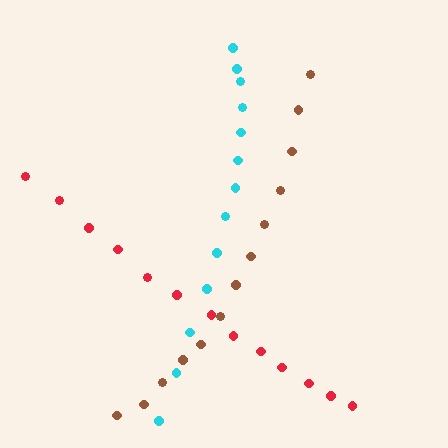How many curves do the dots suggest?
There are 3 distinct paths.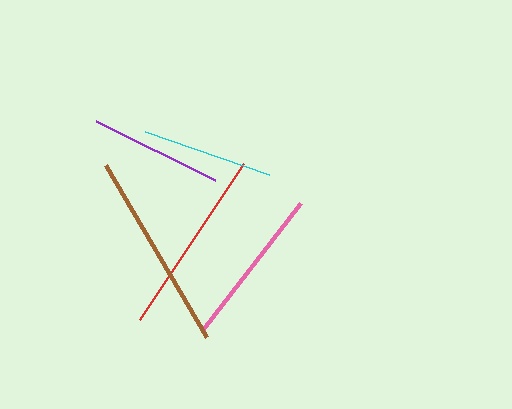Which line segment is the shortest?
The cyan line is the shortest at approximately 131 pixels.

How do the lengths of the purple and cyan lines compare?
The purple and cyan lines are approximately the same length.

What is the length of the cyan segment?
The cyan segment is approximately 131 pixels long.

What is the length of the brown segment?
The brown segment is approximately 200 pixels long.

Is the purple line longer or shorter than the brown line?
The brown line is longer than the purple line.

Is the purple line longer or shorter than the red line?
The red line is longer than the purple line.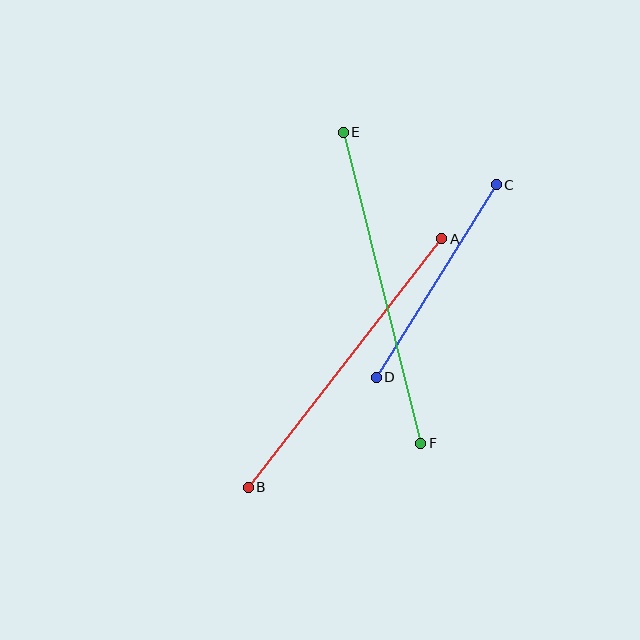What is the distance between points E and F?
The distance is approximately 320 pixels.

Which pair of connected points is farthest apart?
Points E and F are farthest apart.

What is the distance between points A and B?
The distance is approximately 315 pixels.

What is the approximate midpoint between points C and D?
The midpoint is at approximately (436, 281) pixels.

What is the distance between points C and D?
The distance is approximately 227 pixels.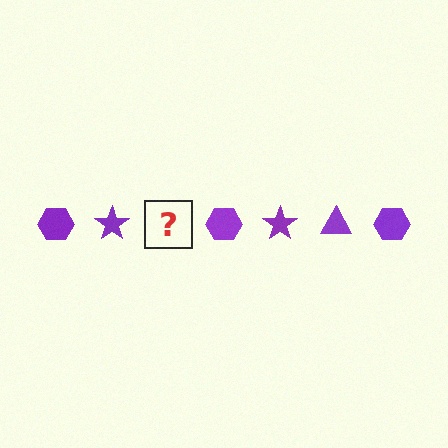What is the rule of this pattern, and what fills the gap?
The rule is that the pattern cycles through hexagon, star, triangle shapes in purple. The gap should be filled with a purple triangle.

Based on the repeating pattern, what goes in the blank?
The blank should be a purple triangle.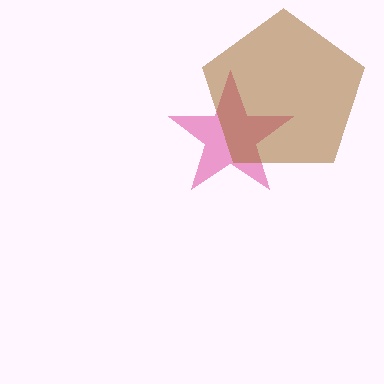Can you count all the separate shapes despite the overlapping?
Yes, there are 2 separate shapes.